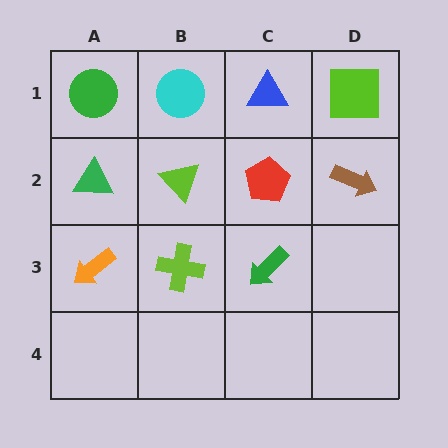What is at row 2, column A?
A green triangle.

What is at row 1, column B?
A cyan circle.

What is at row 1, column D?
A lime square.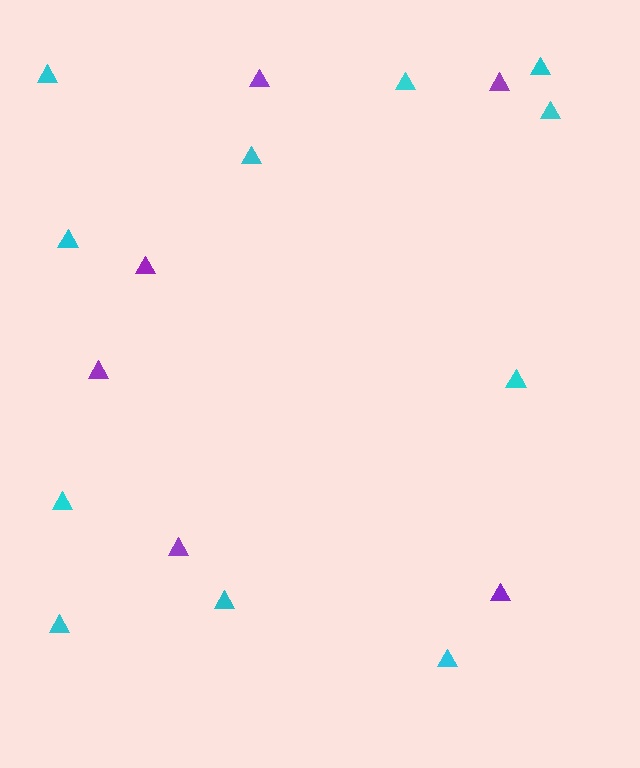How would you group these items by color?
There are 2 groups: one group of cyan triangles (11) and one group of purple triangles (6).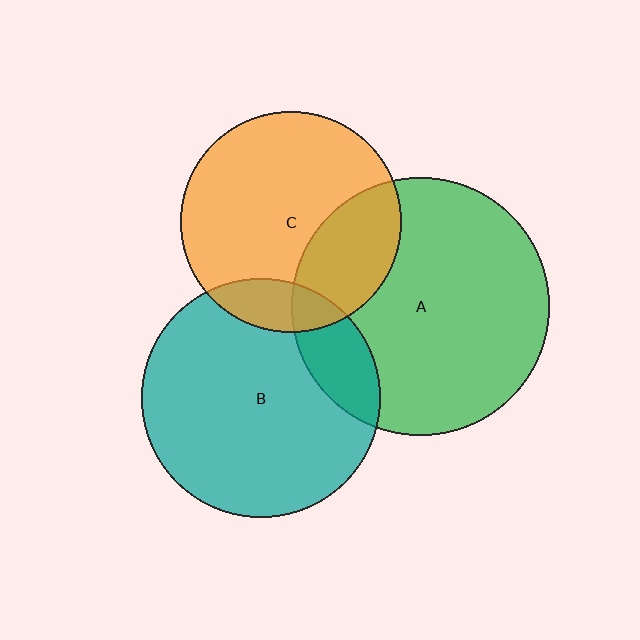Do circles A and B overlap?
Yes.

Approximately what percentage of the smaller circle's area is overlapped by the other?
Approximately 15%.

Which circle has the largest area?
Circle A (green).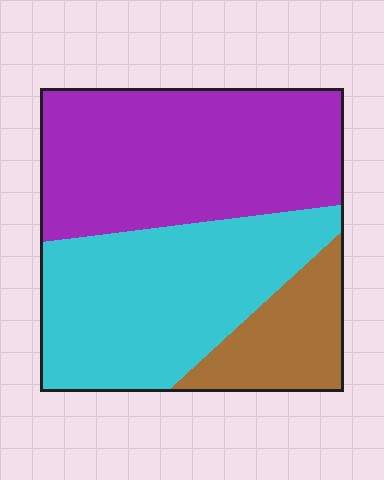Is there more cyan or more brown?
Cyan.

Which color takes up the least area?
Brown, at roughly 15%.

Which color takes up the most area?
Purple, at roughly 45%.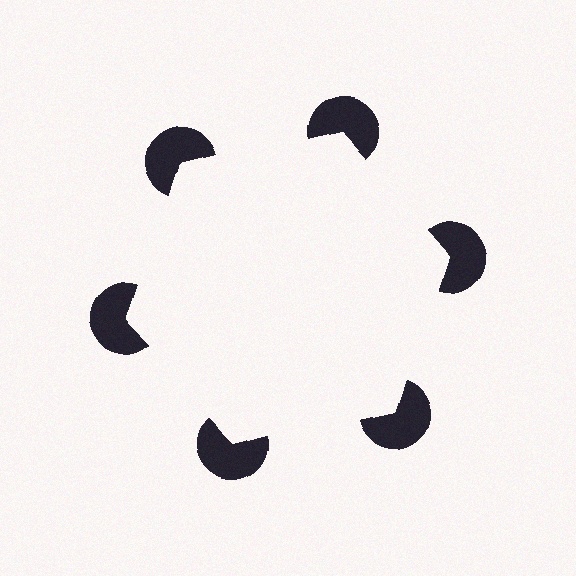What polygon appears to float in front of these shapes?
An illusory hexagon — its edges are inferred from the aligned wedge cuts in the pac-man discs, not physically drawn.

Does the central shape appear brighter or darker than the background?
It typically appears slightly brighter than the background, even though no actual brightness change is drawn.